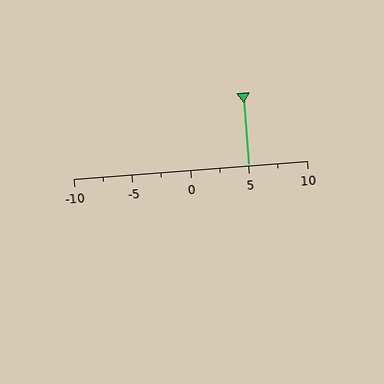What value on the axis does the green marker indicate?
The marker indicates approximately 5.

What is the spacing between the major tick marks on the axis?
The major ticks are spaced 5 apart.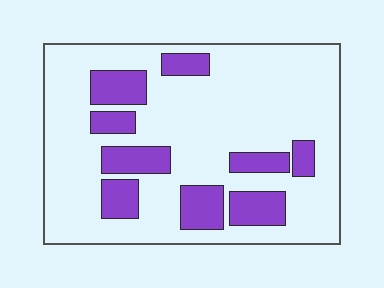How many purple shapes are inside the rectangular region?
9.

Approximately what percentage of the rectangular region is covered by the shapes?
Approximately 25%.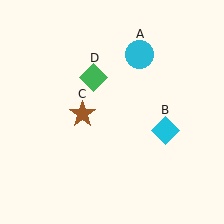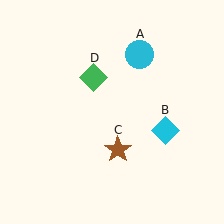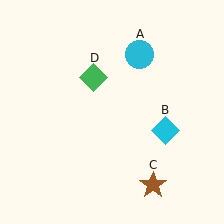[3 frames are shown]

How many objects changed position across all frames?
1 object changed position: brown star (object C).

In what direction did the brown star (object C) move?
The brown star (object C) moved down and to the right.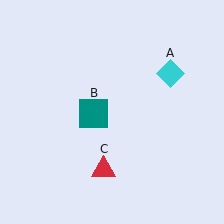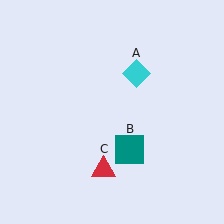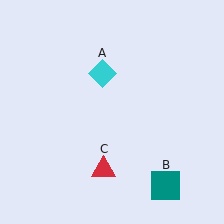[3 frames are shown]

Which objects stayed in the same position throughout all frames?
Red triangle (object C) remained stationary.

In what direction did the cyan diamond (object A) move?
The cyan diamond (object A) moved left.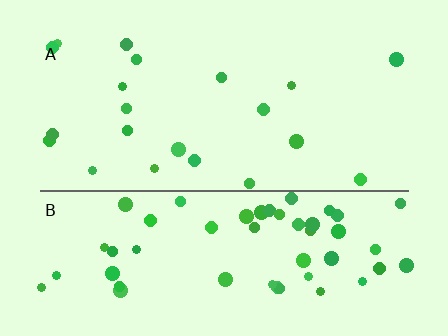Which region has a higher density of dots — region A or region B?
B (the bottom).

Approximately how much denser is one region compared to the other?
Approximately 2.7× — region B over region A.